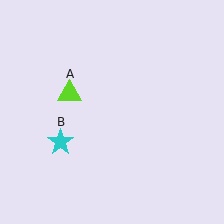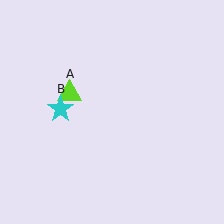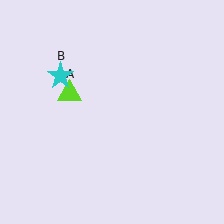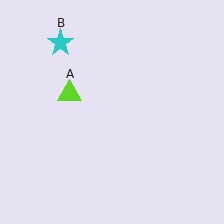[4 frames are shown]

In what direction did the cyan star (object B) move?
The cyan star (object B) moved up.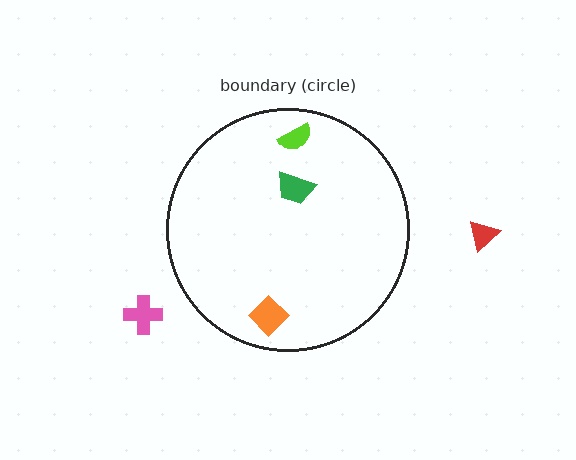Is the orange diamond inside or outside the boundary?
Inside.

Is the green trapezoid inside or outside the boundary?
Inside.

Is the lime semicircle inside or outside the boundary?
Inside.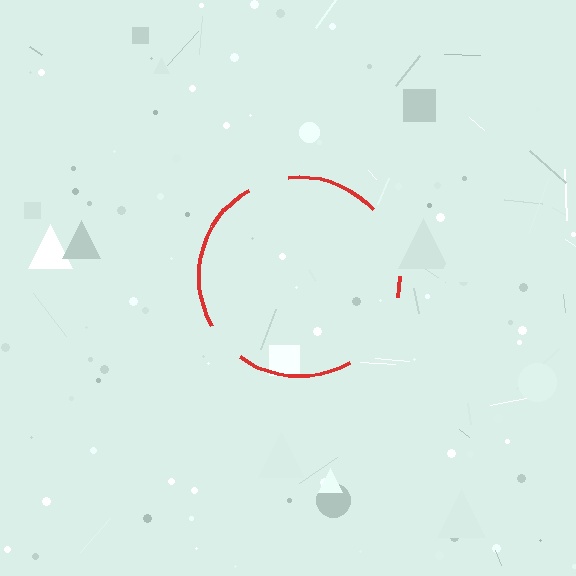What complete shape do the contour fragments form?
The contour fragments form a circle.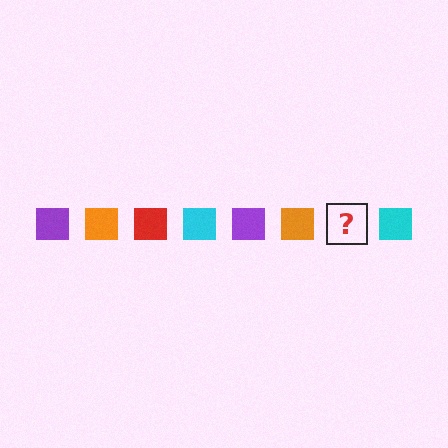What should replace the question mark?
The question mark should be replaced with a red square.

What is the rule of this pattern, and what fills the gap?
The rule is that the pattern cycles through purple, orange, red, cyan squares. The gap should be filled with a red square.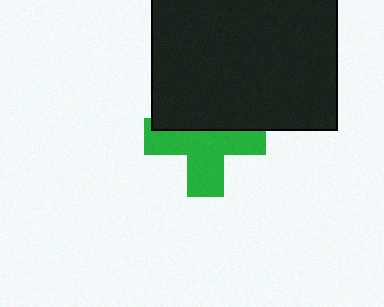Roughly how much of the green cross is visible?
About half of it is visible (roughly 59%).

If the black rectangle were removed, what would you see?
You would see the complete green cross.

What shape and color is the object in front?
The object in front is a black rectangle.